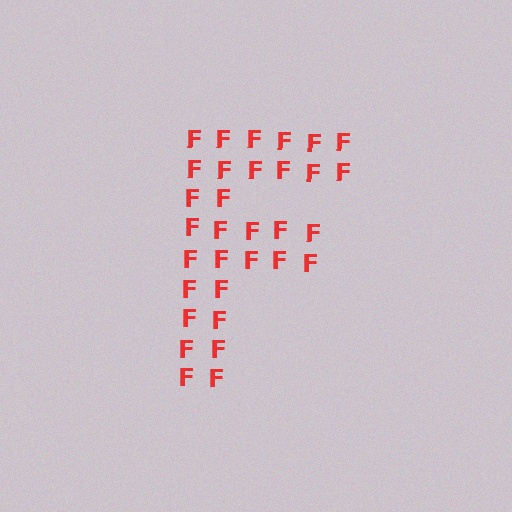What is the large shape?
The large shape is the letter F.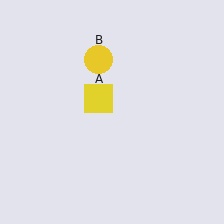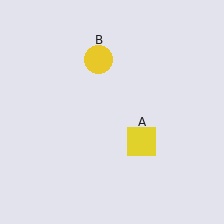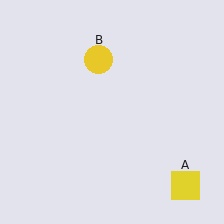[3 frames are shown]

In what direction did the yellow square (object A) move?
The yellow square (object A) moved down and to the right.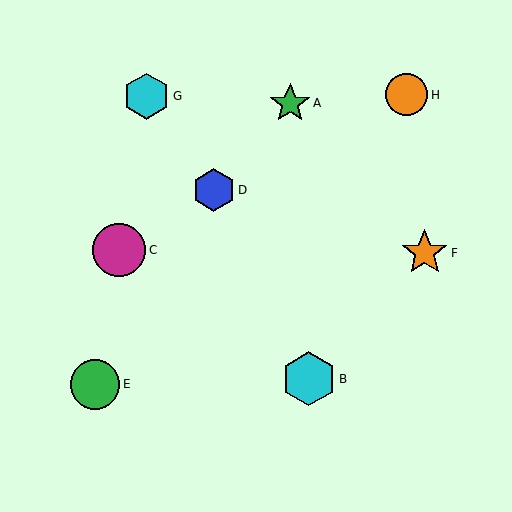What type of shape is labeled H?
Shape H is an orange circle.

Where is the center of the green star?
The center of the green star is at (290, 103).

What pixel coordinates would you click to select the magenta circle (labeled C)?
Click at (119, 250) to select the magenta circle C.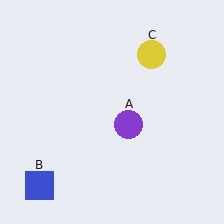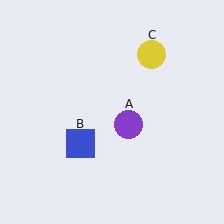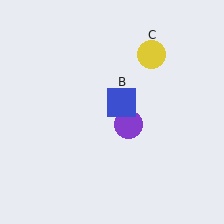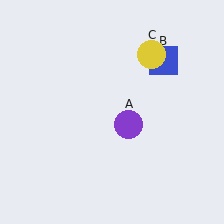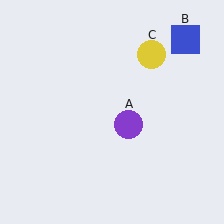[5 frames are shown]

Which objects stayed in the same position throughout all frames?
Purple circle (object A) and yellow circle (object C) remained stationary.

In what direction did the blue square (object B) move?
The blue square (object B) moved up and to the right.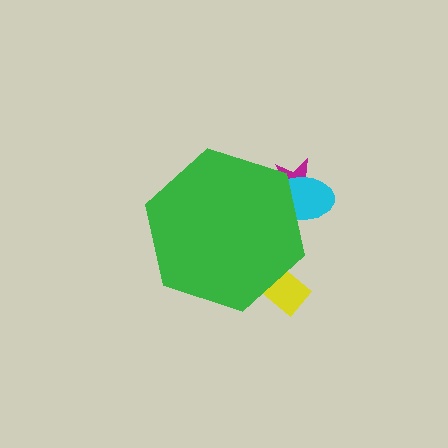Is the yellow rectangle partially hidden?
Yes, the yellow rectangle is partially hidden behind the green hexagon.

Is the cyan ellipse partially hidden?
Yes, the cyan ellipse is partially hidden behind the green hexagon.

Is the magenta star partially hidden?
Yes, the magenta star is partially hidden behind the green hexagon.